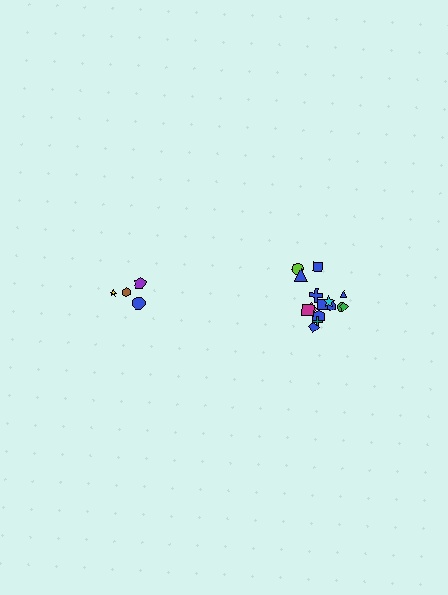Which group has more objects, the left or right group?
The right group.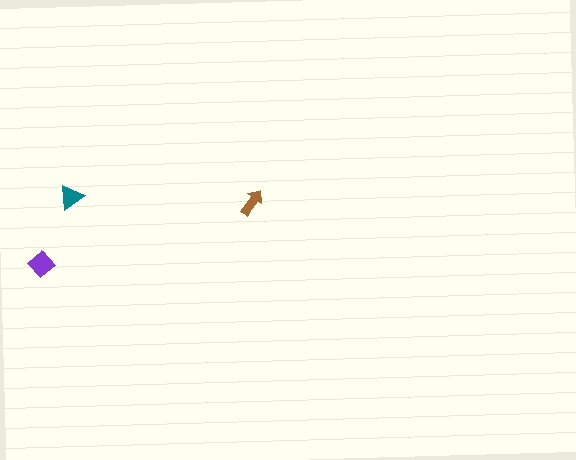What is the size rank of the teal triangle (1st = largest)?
2nd.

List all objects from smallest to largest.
The brown arrow, the teal triangle, the purple diamond.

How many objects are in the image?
There are 3 objects in the image.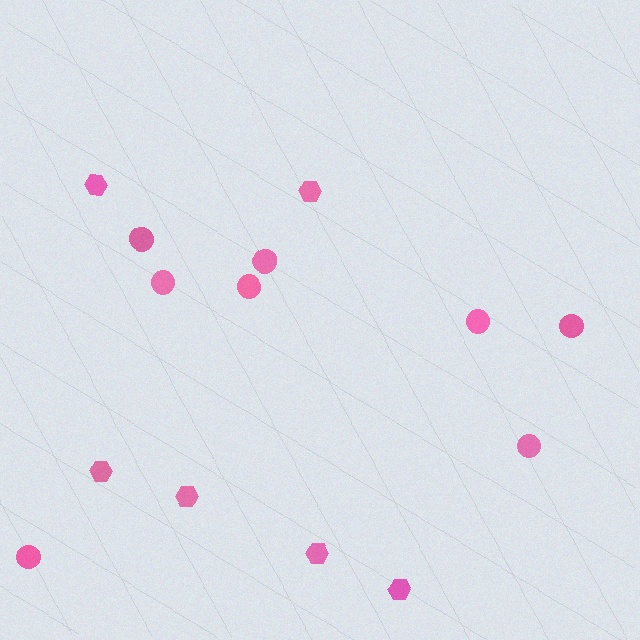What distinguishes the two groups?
There are 2 groups: one group of hexagons (6) and one group of circles (8).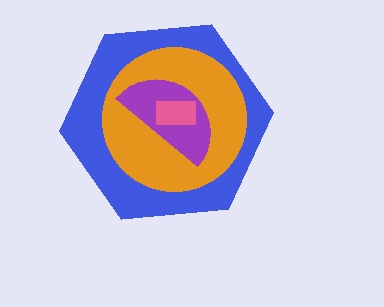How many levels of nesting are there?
4.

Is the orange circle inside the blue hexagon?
Yes.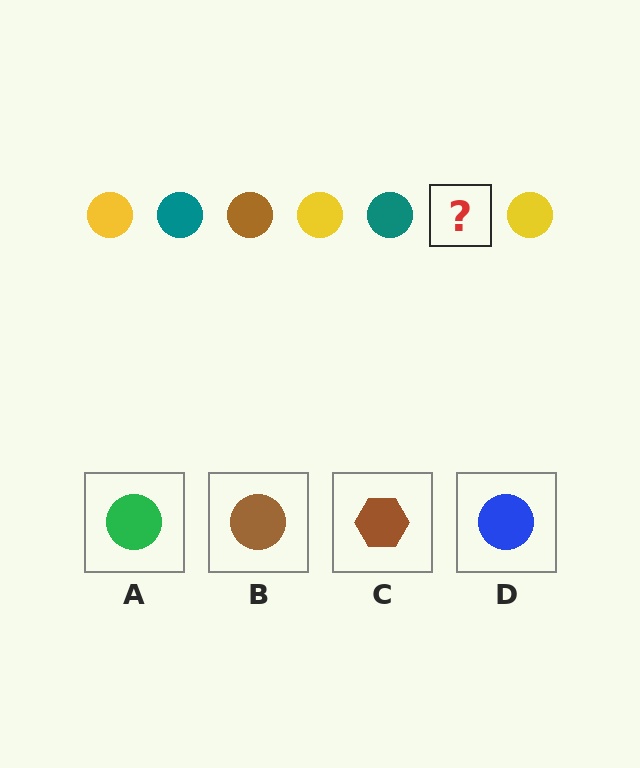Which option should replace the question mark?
Option B.